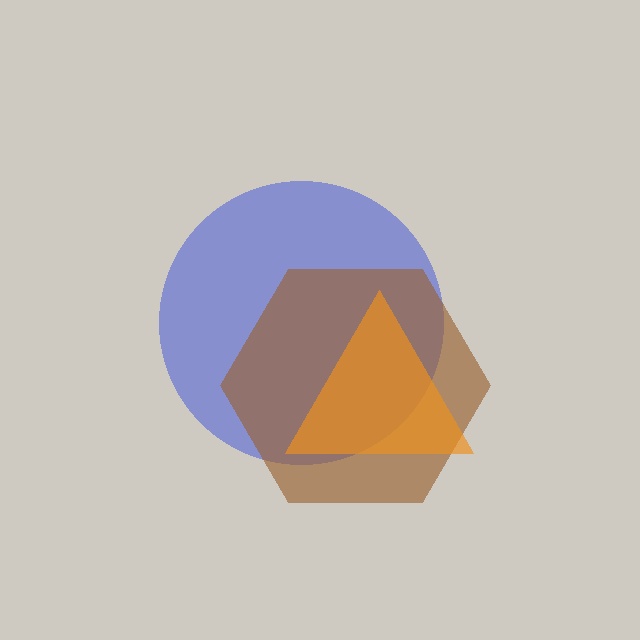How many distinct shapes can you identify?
There are 3 distinct shapes: a blue circle, a brown hexagon, an orange triangle.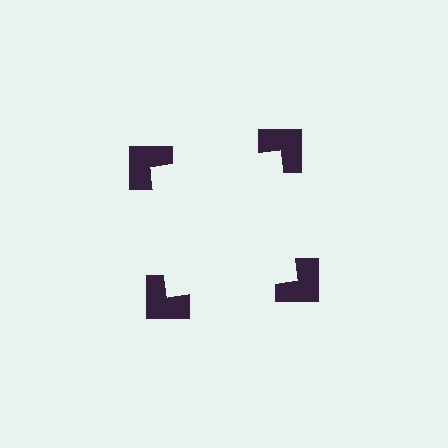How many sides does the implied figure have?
4 sides.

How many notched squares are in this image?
There are 4 — one at each vertex of the illusory square.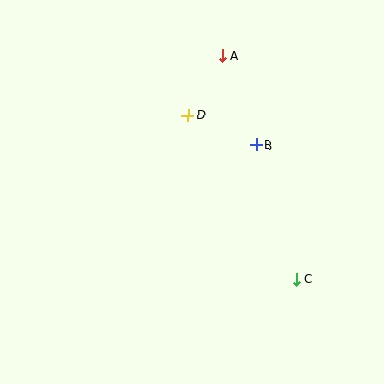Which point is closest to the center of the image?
Point D at (188, 115) is closest to the center.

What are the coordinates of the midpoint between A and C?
The midpoint between A and C is at (259, 167).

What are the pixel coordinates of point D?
Point D is at (188, 115).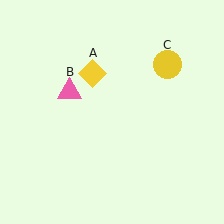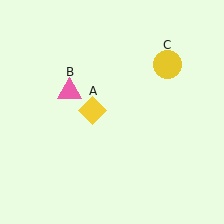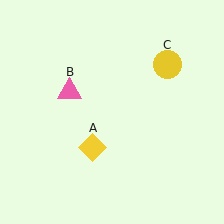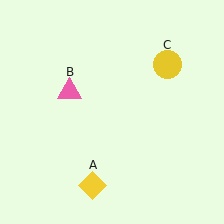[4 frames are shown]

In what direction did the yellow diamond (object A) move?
The yellow diamond (object A) moved down.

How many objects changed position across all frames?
1 object changed position: yellow diamond (object A).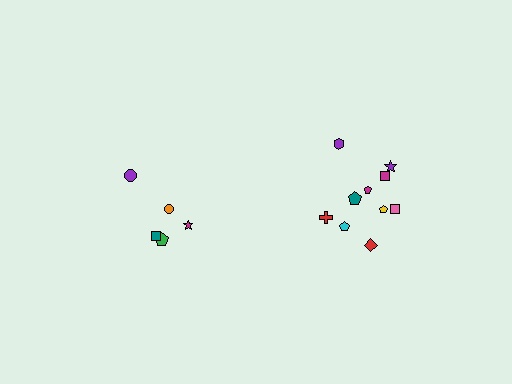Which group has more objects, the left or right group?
The right group.